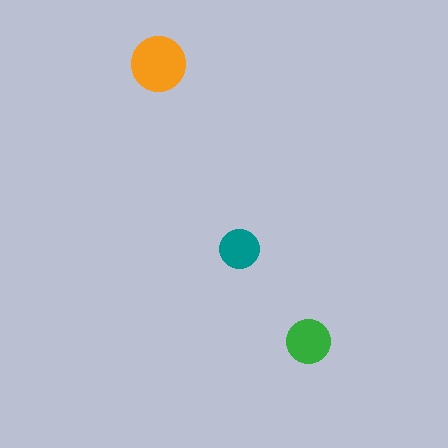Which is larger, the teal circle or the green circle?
The green one.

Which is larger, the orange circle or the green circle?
The orange one.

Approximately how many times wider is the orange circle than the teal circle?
About 1.5 times wider.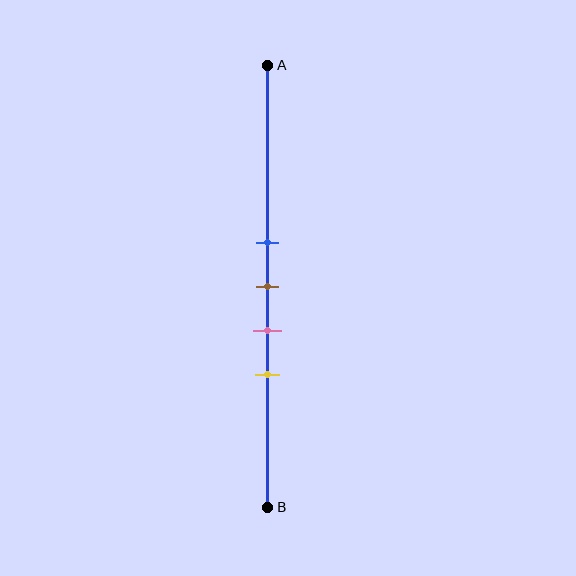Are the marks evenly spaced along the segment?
Yes, the marks are approximately evenly spaced.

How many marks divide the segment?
There are 4 marks dividing the segment.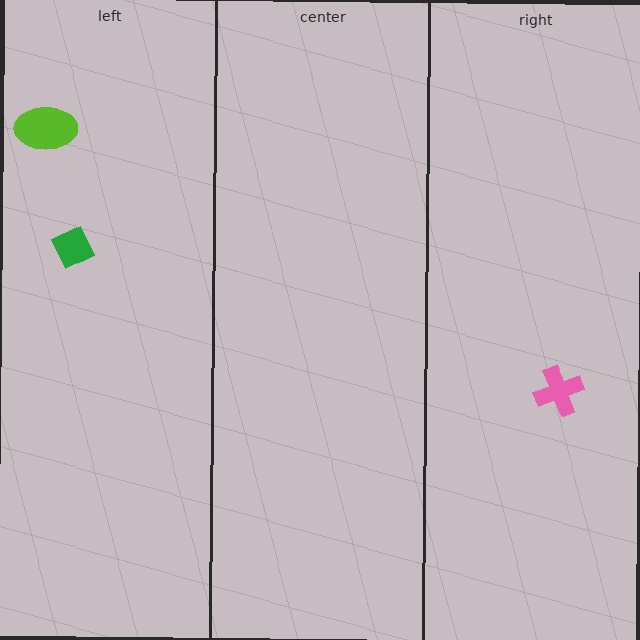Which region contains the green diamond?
The left region.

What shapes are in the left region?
The green diamond, the lime ellipse.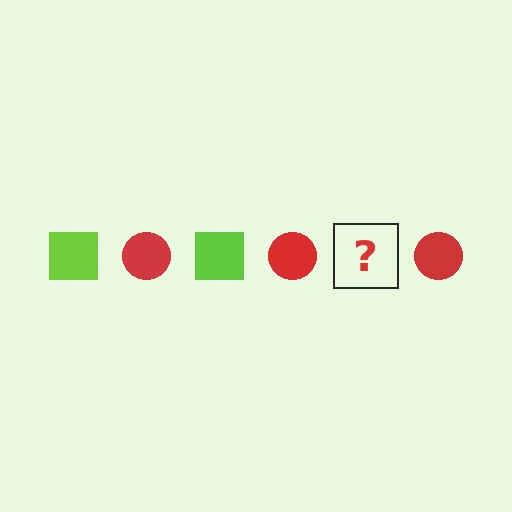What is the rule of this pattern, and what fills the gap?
The rule is that the pattern alternates between lime square and red circle. The gap should be filled with a lime square.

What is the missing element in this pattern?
The missing element is a lime square.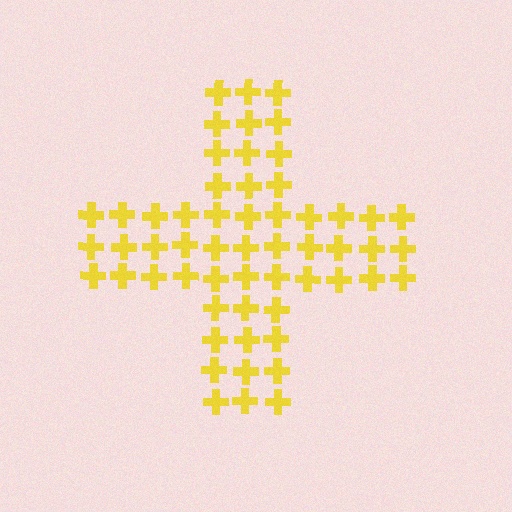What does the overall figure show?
The overall figure shows a cross.